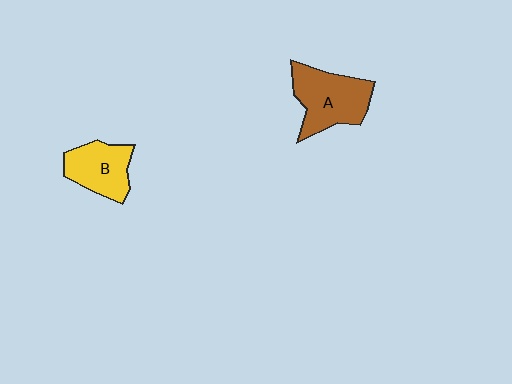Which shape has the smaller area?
Shape B (yellow).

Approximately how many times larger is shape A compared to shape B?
Approximately 1.3 times.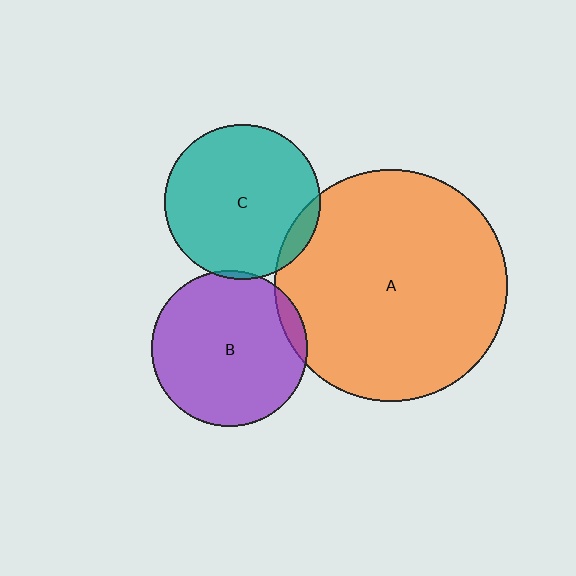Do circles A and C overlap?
Yes.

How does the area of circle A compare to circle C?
Approximately 2.2 times.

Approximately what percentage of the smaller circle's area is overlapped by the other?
Approximately 10%.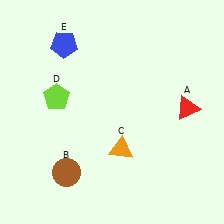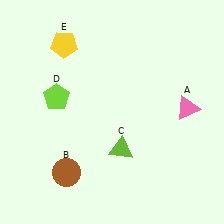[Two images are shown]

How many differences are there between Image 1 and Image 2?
There are 3 differences between the two images.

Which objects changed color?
A changed from red to pink. C changed from orange to lime. E changed from blue to yellow.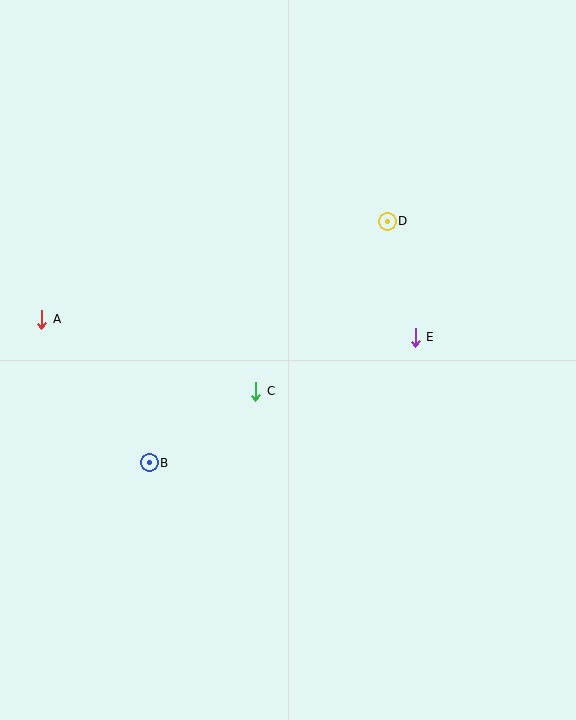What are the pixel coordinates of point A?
Point A is at (42, 319).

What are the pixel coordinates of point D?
Point D is at (387, 221).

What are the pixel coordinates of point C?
Point C is at (256, 391).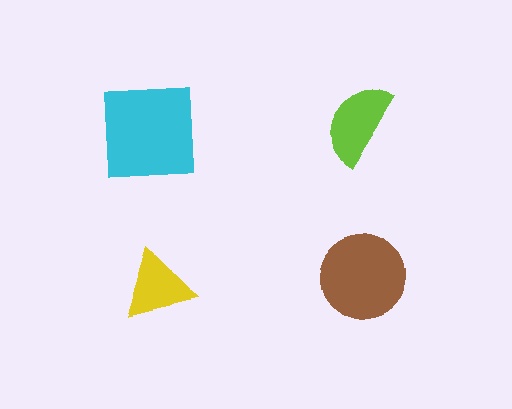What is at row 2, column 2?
A brown circle.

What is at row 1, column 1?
A cyan square.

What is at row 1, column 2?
A lime semicircle.